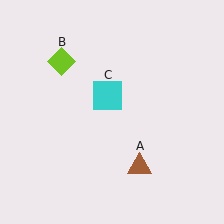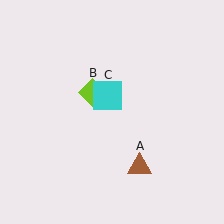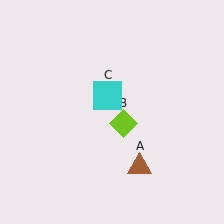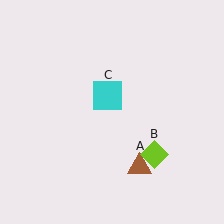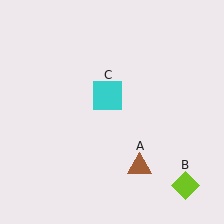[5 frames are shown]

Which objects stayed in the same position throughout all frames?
Brown triangle (object A) and cyan square (object C) remained stationary.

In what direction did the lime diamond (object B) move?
The lime diamond (object B) moved down and to the right.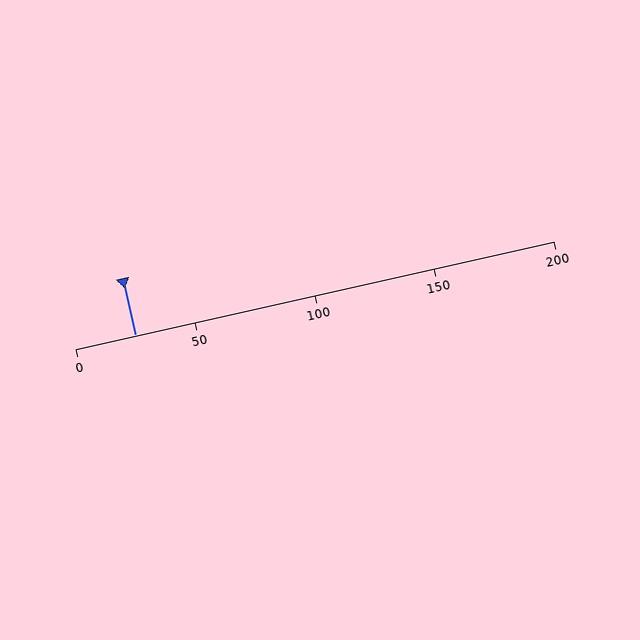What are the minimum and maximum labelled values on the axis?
The axis runs from 0 to 200.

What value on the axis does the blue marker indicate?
The marker indicates approximately 25.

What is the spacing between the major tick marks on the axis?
The major ticks are spaced 50 apart.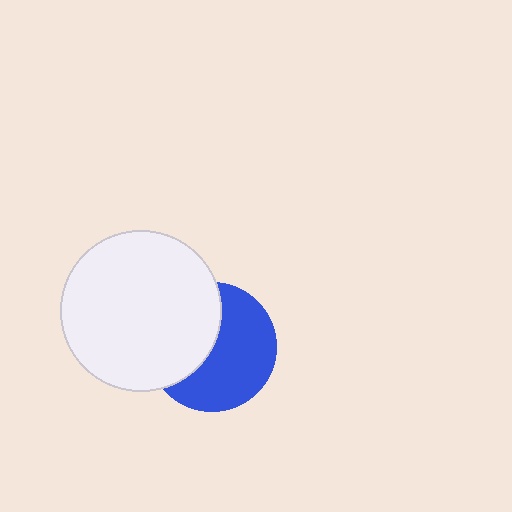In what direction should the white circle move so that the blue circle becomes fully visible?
The white circle should move left. That is the shortest direction to clear the overlap and leave the blue circle fully visible.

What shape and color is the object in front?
The object in front is a white circle.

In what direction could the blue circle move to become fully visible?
The blue circle could move right. That would shift it out from behind the white circle entirely.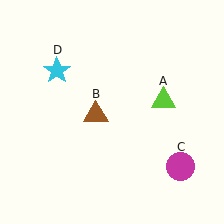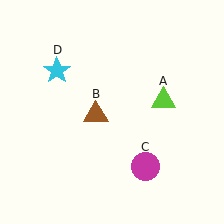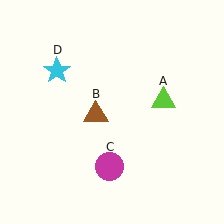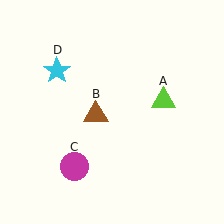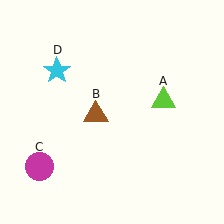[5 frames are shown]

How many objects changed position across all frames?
1 object changed position: magenta circle (object C).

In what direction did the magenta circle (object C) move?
The magenta circle (object C) moved left.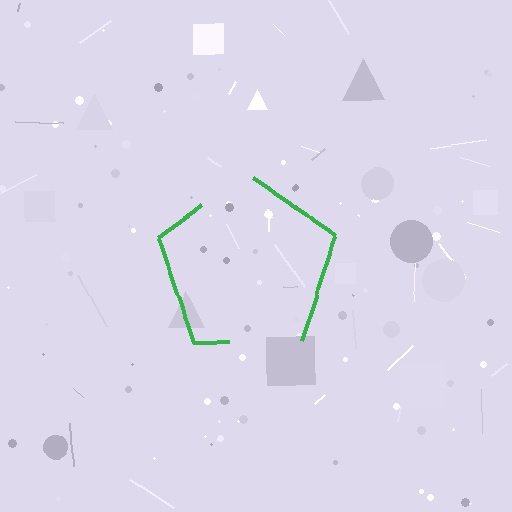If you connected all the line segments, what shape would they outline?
They would outline a pentagon.